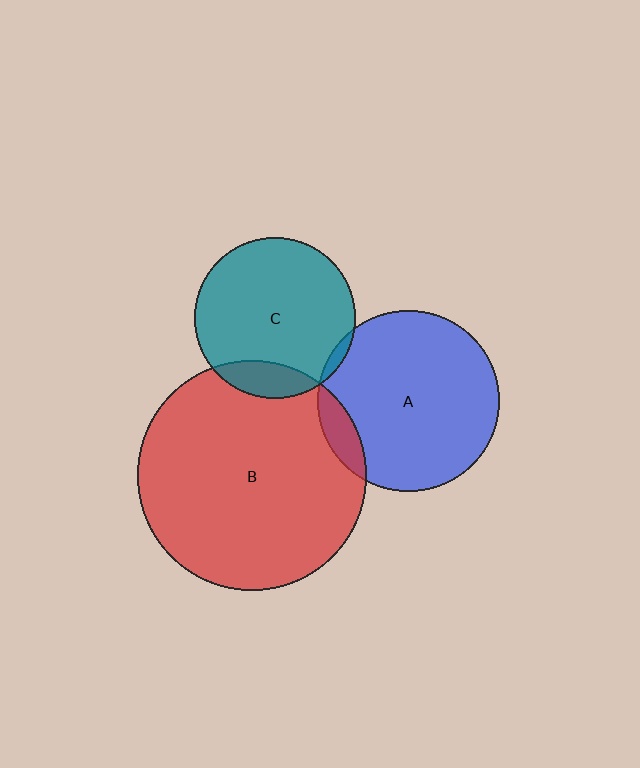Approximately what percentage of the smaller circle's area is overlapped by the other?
Approximately 10%.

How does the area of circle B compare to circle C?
Approximately 2.0 times.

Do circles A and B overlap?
Yes.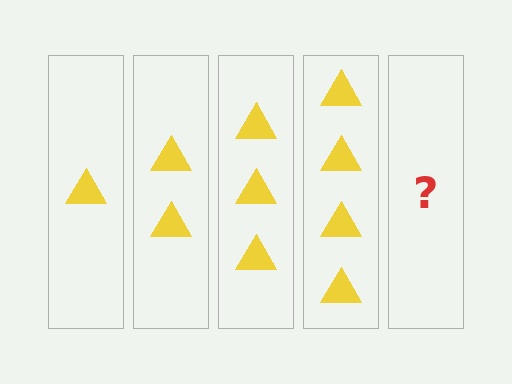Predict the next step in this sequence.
The next step is 5 triangles.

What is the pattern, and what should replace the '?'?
The pattern is that each step adds one more triangle. The '?' should be 5 triangles.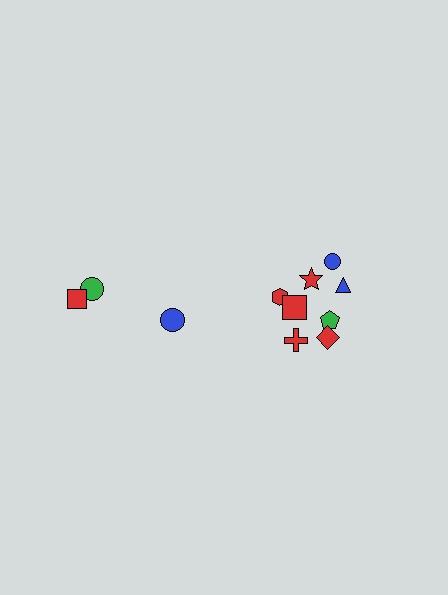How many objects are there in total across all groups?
There are 11 objects.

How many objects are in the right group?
There are 8 objects.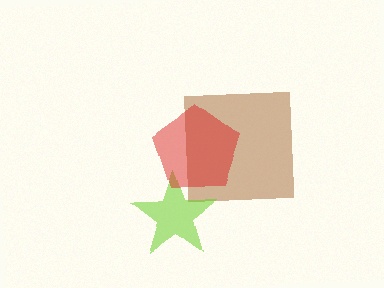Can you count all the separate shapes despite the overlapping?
Yes, there are 3 separate shapes.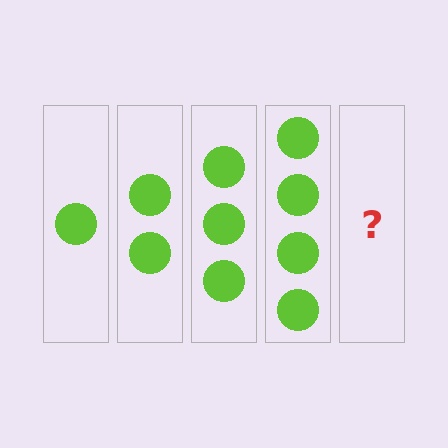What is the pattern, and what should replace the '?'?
The pattern is that each step adds one more circle. The '?' should be 5 circles.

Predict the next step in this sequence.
The next step is 5 circles.